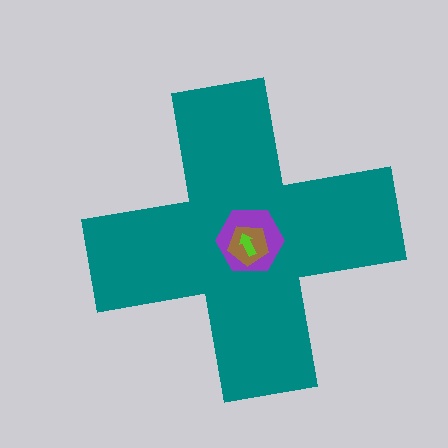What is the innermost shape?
The lime arrow.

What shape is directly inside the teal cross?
The purple hexagon.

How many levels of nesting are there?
4.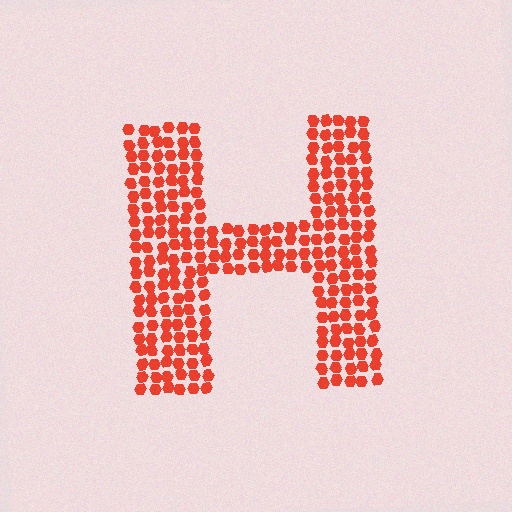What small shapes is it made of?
It is made of small hexagons.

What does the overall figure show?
The overall figure shows the letter H.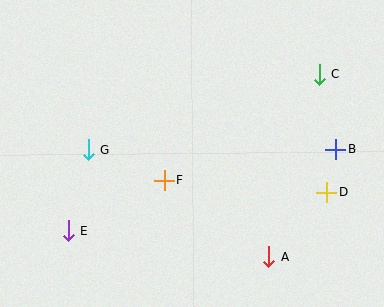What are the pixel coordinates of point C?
Point C is at (320, 74).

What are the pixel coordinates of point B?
Point B is at (335, 149).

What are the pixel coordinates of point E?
Point E is at (68, 231).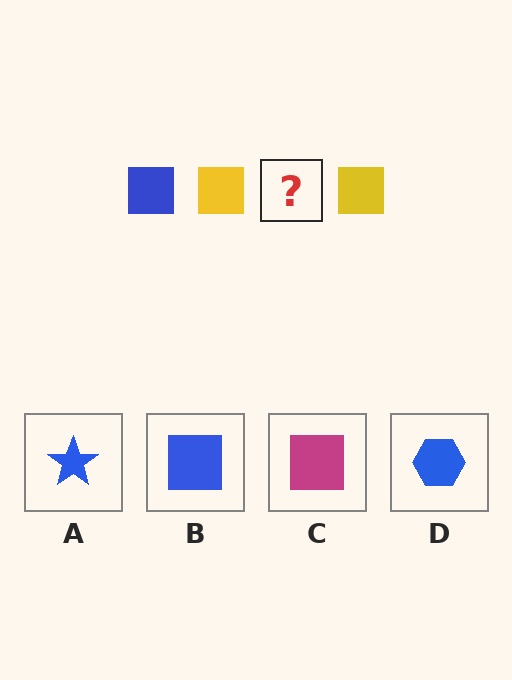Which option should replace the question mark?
Option B.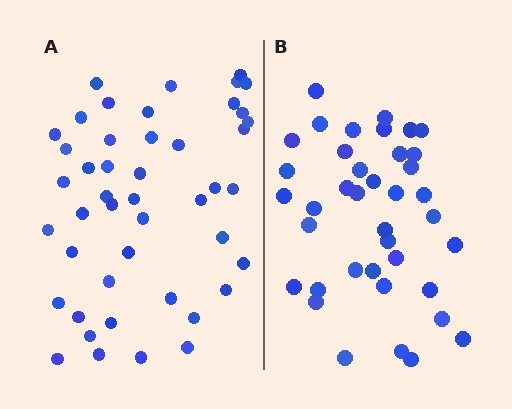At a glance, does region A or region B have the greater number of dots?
Region A (the left region) has more dots.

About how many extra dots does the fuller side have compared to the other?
Region A has roughly 8 or so more dots than region B.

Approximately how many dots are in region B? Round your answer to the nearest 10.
About 40 dots. (The exact count is 39, which rounds to 40.)